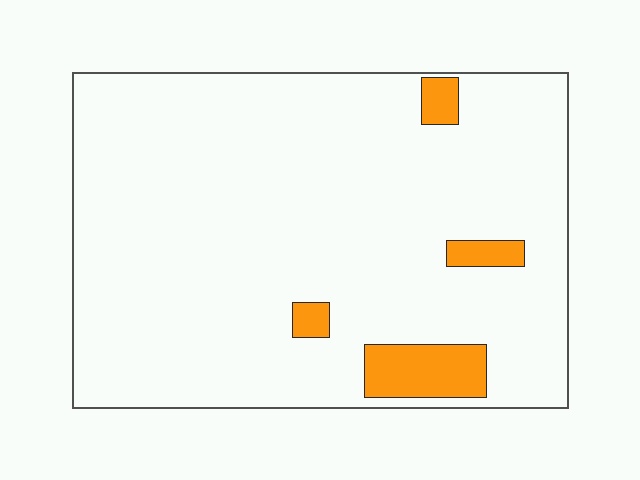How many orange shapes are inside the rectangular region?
4.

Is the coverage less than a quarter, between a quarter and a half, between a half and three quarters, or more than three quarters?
Less than a quarter.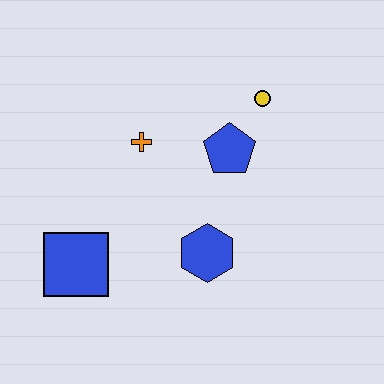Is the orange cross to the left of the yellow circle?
Yes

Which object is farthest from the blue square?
The yellow circle is farthest from the blue square.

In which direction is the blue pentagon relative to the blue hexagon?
The blue pentagon is above the blue hexagon.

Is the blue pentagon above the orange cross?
No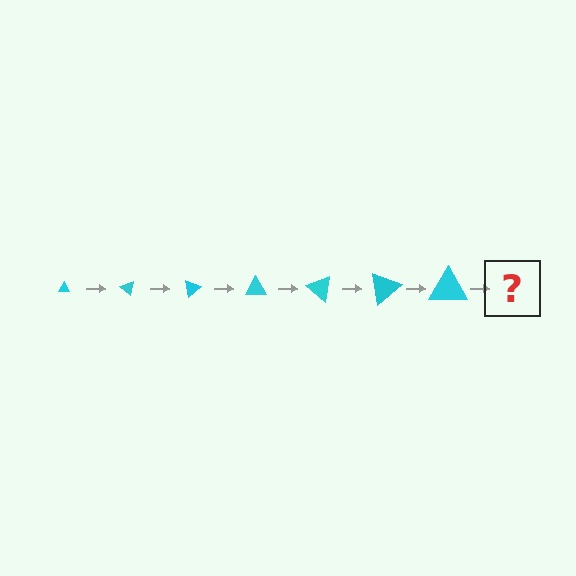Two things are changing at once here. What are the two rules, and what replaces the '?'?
The two rules are that the triangle grows larger each step and it rotates 40 degrees each step. The '?' should be a triangle, larger than the previous one and rotated 280 degrees from the start.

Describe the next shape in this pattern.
It should be a triangle, larger than the previous one and rotated 280 degrees from the start.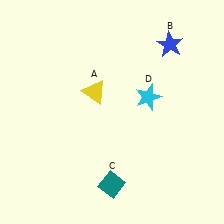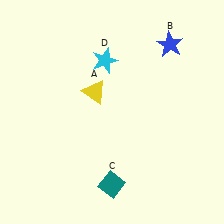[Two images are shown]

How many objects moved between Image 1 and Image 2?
1 object moved between the two images.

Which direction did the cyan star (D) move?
The cyan star (D) moved left.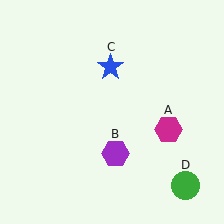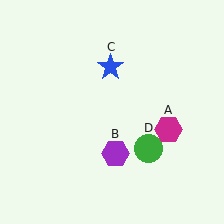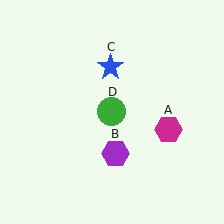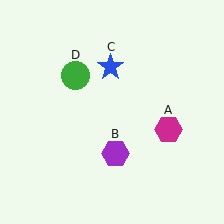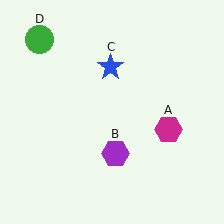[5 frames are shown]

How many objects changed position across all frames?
1 object changed position: green circle (object D).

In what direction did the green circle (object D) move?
The green circle (object D) moved up and to the left.